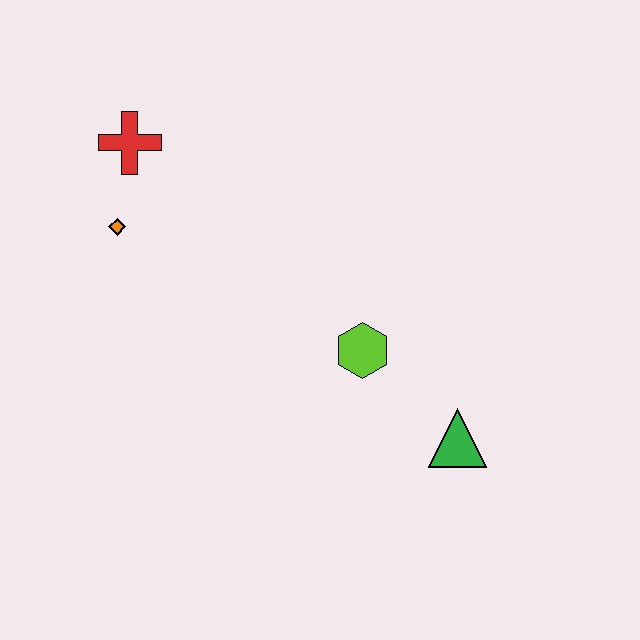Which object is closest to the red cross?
The orange diamond is closest to the red cross.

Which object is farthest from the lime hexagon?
The red cross is farthest from the lime hexagon.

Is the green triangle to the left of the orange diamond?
No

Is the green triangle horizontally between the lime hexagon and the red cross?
No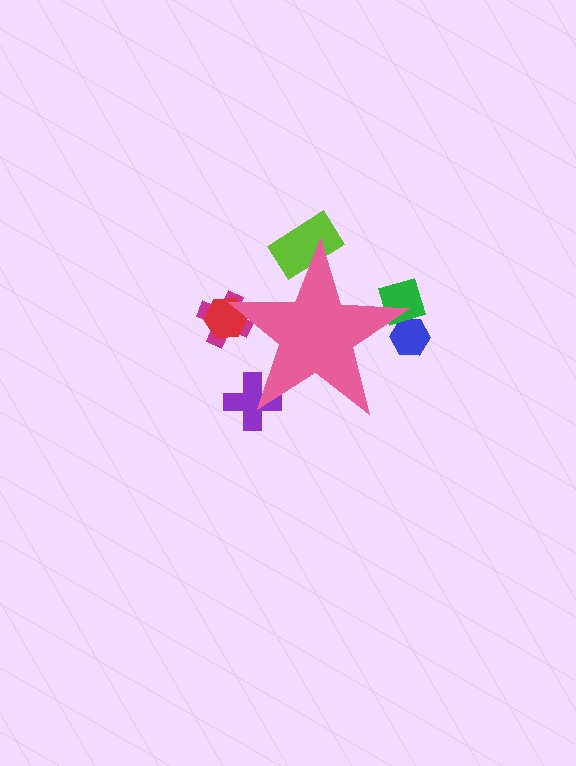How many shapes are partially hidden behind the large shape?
6 shapes are partially hidden.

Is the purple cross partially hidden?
Yes, the purple cross is partially hidden behind the pink star.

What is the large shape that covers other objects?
A pink star.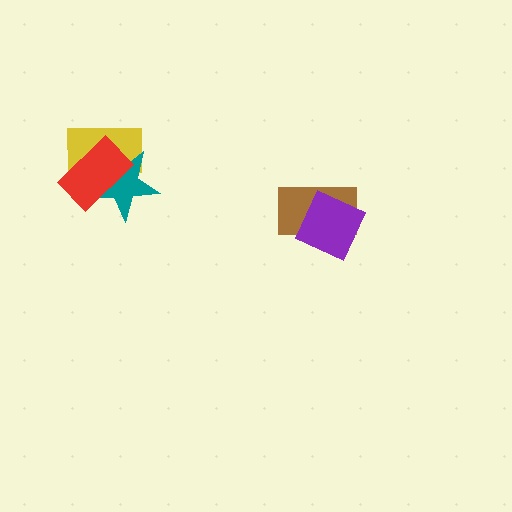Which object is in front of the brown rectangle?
The purple diamond is in front of the brown rectangle.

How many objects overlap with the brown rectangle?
1 object overlaps with the brown rectangle.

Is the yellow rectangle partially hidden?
Yes, it is partially covered by another shape.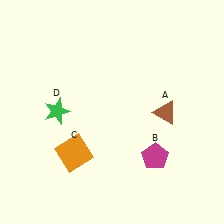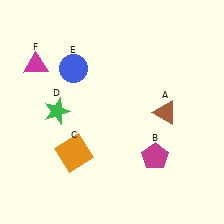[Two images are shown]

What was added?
A blue circle (E), a magenta triangle (F) were added in Image 2.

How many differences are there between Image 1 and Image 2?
There are 2 differences between the two images.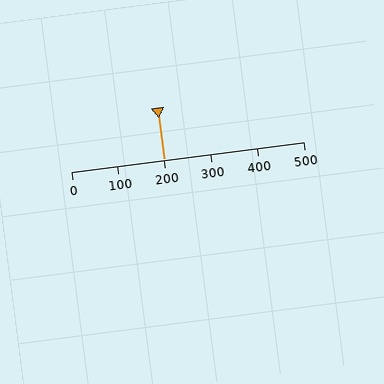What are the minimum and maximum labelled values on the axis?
The axis runs from 0 to 500.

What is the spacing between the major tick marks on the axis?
The major ticks are spaced 100 apart.